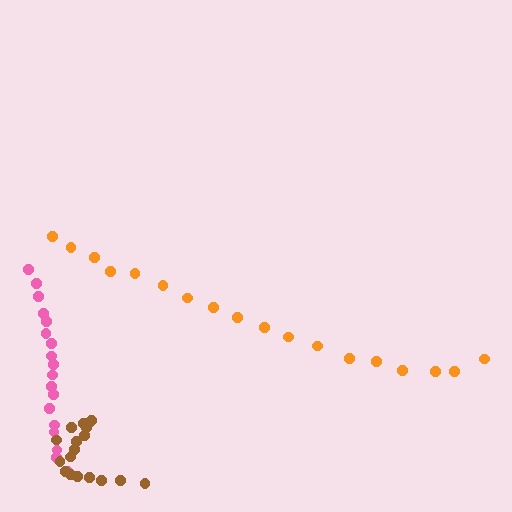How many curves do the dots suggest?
There are 3 distinct paths.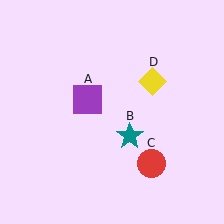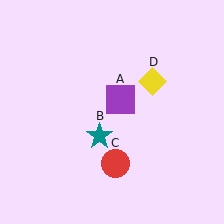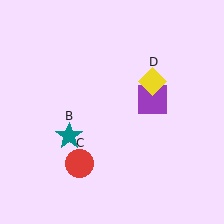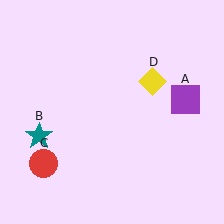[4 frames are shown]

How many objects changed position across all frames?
3 objects changed position: purple square (object A), teal star (object B), red circle (object C).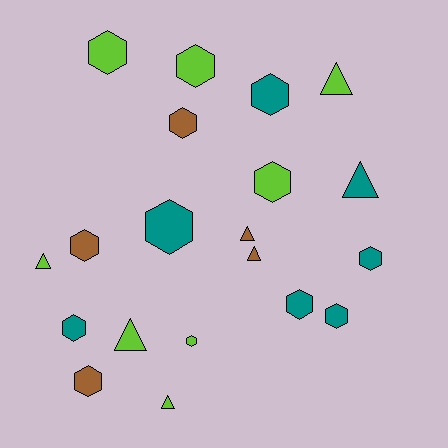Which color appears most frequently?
Lime, with 8 objects.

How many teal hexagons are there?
There are 6 teal hexagons.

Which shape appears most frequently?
Hexagon, with 13 objects.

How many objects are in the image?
There are 20 objects.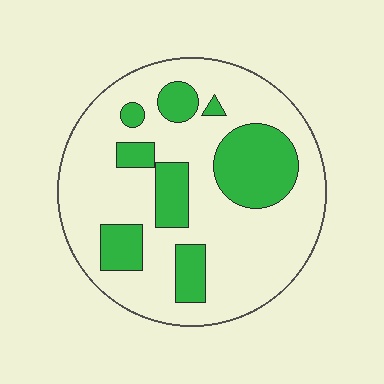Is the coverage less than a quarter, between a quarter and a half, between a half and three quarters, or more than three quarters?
Between a quarter and a half.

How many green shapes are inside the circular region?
8.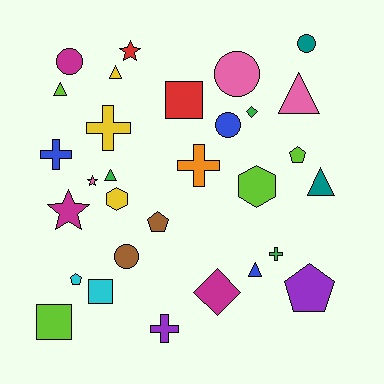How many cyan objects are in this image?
There are 2 cyan objects.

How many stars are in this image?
There are 3 stars.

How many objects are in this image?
There are 30 objects.